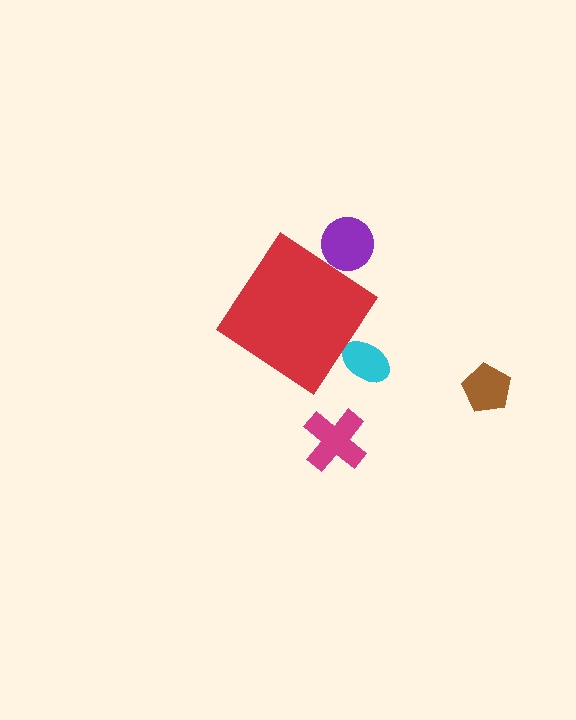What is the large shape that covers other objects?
A red diamond.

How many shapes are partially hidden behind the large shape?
2 shapes are partially hidden.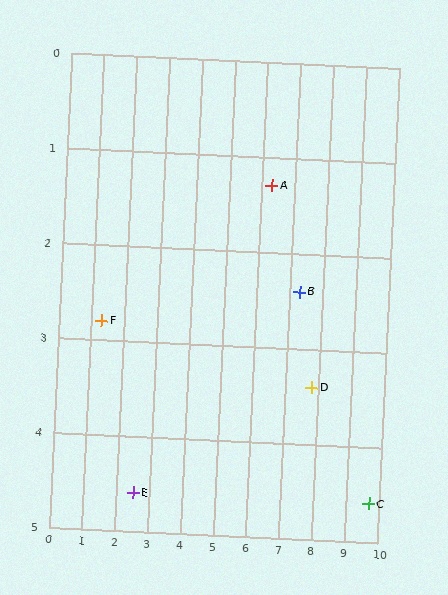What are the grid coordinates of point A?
Point A is at approximately (6.3, 1.3).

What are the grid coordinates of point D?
Point D is at approximately (7.8, 3.4).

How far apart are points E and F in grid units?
Points E and F are about 2.2 grid units apart.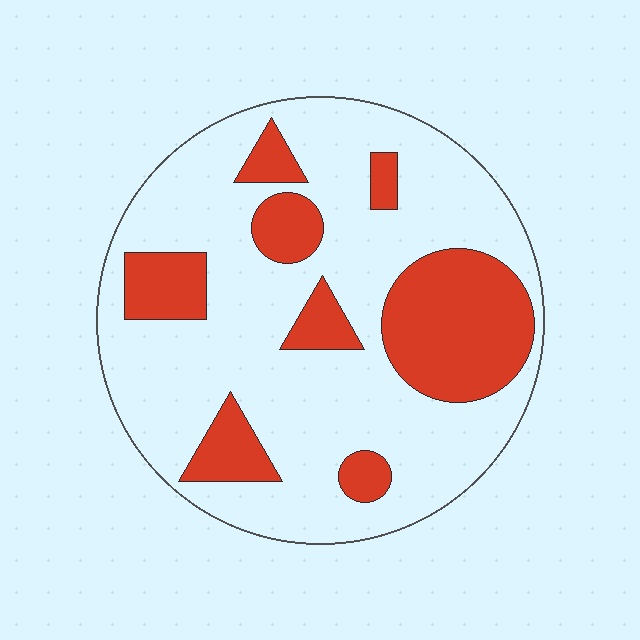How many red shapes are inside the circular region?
8.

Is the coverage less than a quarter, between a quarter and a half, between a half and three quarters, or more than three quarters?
Between a quarter and a half.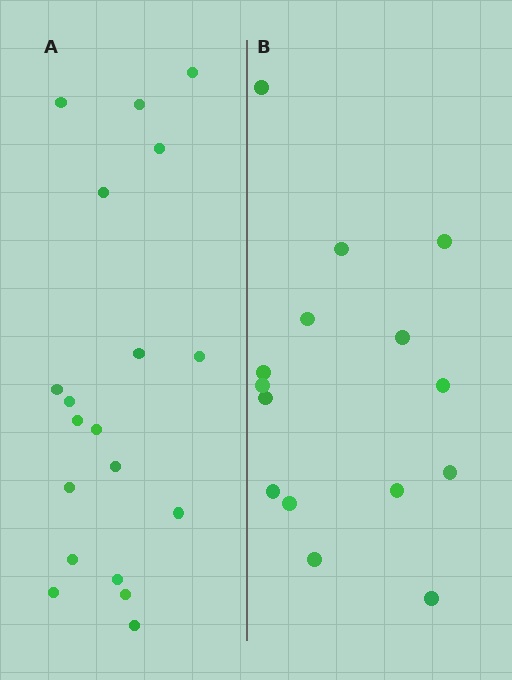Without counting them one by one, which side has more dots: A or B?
Region A (the left region) has more dots.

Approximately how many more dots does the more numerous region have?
Region A has about 4 more dots than region B.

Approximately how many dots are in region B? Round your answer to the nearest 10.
About 20 dots. (The exact count is 15, which rounds to 20.)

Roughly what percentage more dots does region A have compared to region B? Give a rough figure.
About 25% more.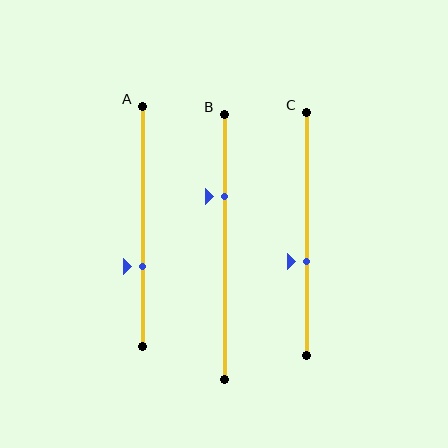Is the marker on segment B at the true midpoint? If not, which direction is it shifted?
No, the marker on segment B is shifted upward by about 19% of the segment length.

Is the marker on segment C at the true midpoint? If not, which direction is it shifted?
No, the marker on segment C is shifted downward by about 11% of the segment length.